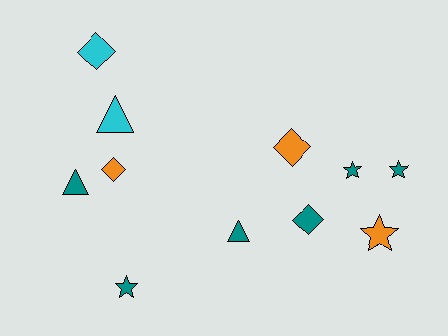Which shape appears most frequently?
Diamond, with 4 objects.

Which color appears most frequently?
Teal, with 6 objects.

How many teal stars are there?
There are 3 teal stars.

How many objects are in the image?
There are 11 objects.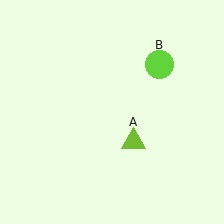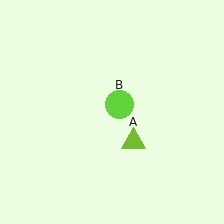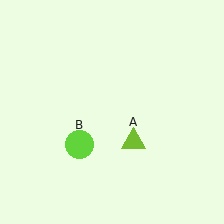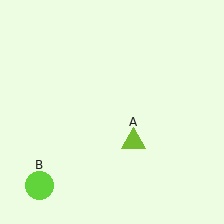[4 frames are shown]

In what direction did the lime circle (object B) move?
The lime circle (object B) moved down and to the left.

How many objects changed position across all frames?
1 object changed position: lime circle (object B).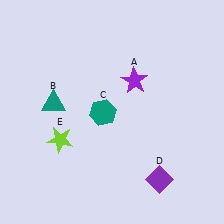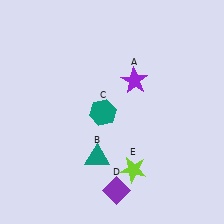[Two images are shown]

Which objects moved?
The objects that moved are: the teal triangle (B), the purple diamond (D), the lime star (E).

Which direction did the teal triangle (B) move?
The teal triangle (B) moved down.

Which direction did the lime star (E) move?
The lime star (E) moved right.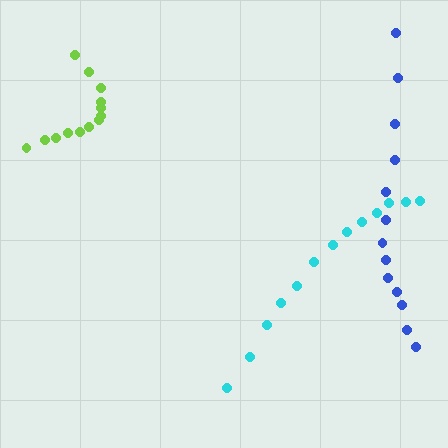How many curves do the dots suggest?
There are 3 distinct paths.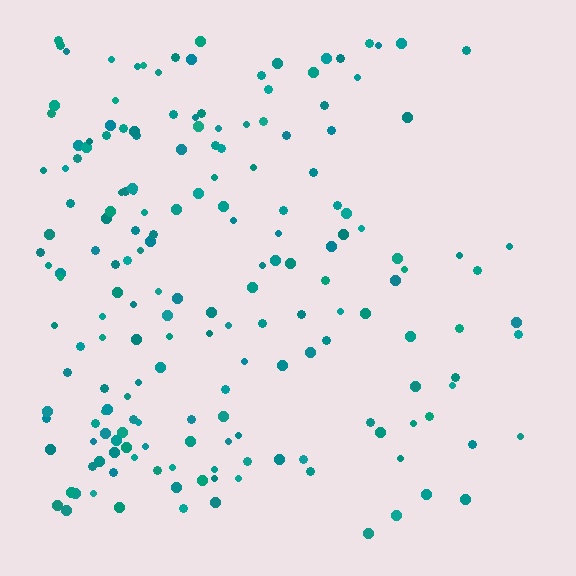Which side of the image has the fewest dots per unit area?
The right.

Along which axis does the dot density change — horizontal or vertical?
Horizontal.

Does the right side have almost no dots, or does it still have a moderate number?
Still a moderate number, just noticeably fewer than the left.